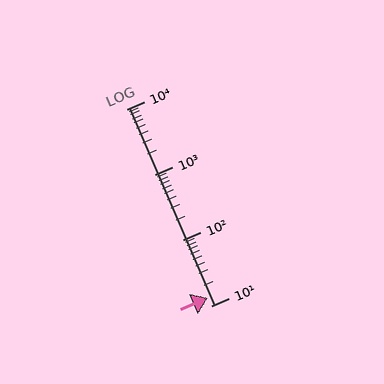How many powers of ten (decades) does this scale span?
The scale spans 3 decades, from 10 to 10000.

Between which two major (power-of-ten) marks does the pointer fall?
The pointer is between 10 and 100.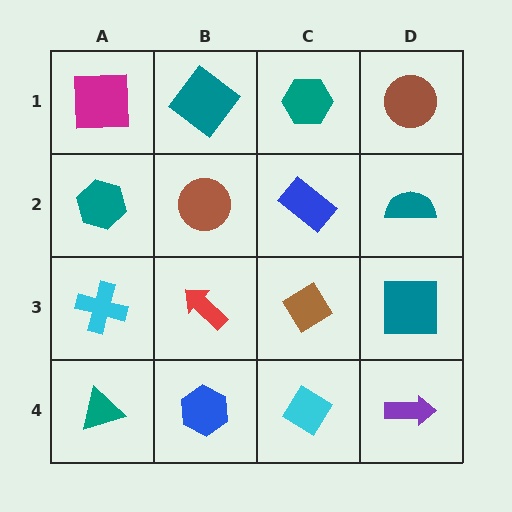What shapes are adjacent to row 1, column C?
A blue rectangle (row 2, column C), a teal diamond (row 1, column B), a brown circle (row 1, column D).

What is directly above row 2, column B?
A teal diamond.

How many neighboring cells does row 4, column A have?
2.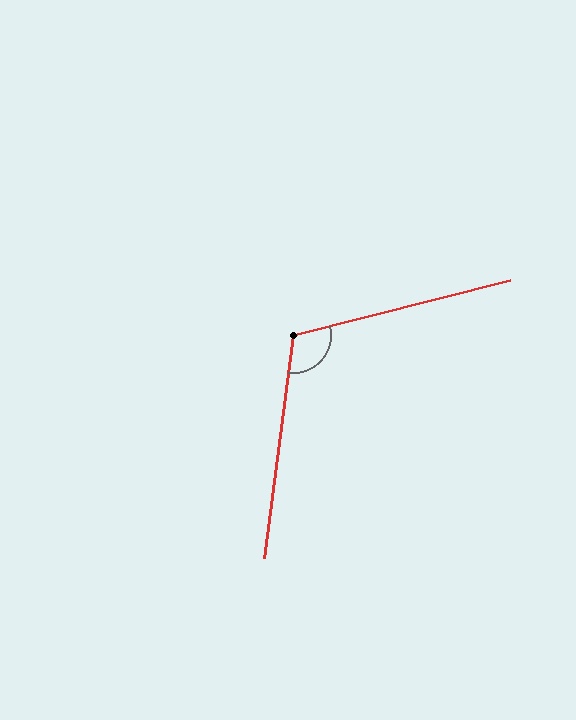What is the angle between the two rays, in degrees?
Approximately 112 degrees.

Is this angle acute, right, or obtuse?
It is obtuse.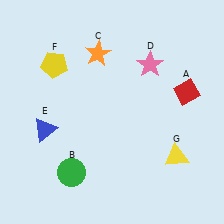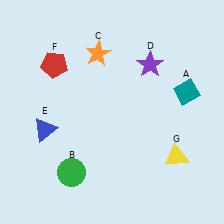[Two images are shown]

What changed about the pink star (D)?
In Image 1, D is pink. In Image 2, it changed to purple.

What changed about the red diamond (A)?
In Image 1, A is red. In Image 2, it changed to teal.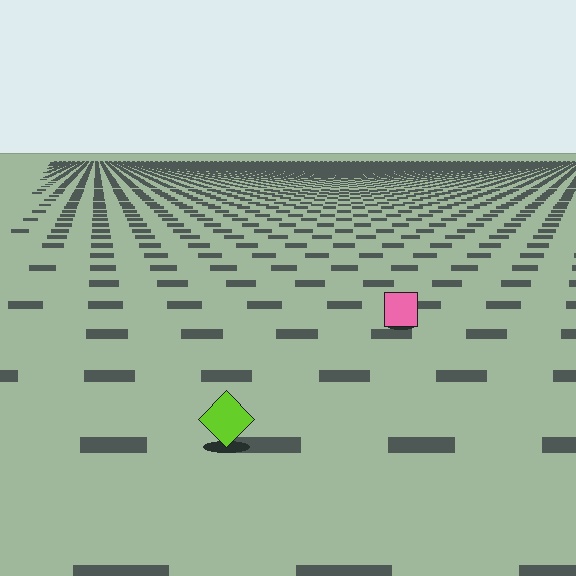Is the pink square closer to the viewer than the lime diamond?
No. The lime diamond is closer — you can tell from the texture gradient: the ground texture is coarser near it.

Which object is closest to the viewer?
The lime diamond is closest. The texture marks near it are larger and more spread out.